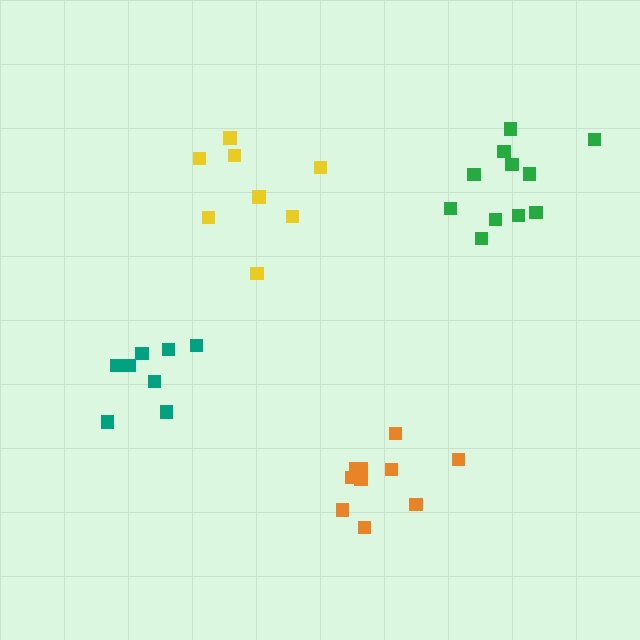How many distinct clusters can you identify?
There are 4 distinct clusters.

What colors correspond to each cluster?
The clusters are colored: teal, yellow, orange, green.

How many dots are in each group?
Group 1: 8 dots, Group 2: 8 dots, Group 3: 10 dots, Group 4: 11 dots (37 total).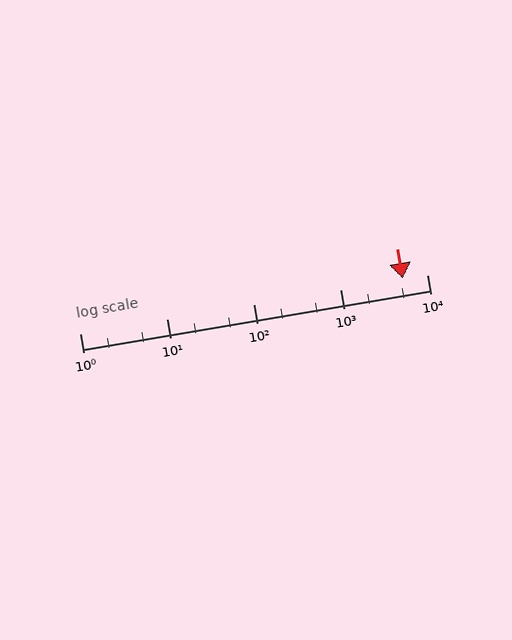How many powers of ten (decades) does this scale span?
The scale spans 4 decades, from 1 to 10000.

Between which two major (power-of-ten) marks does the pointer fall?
The pointer is between 1000 and 10000.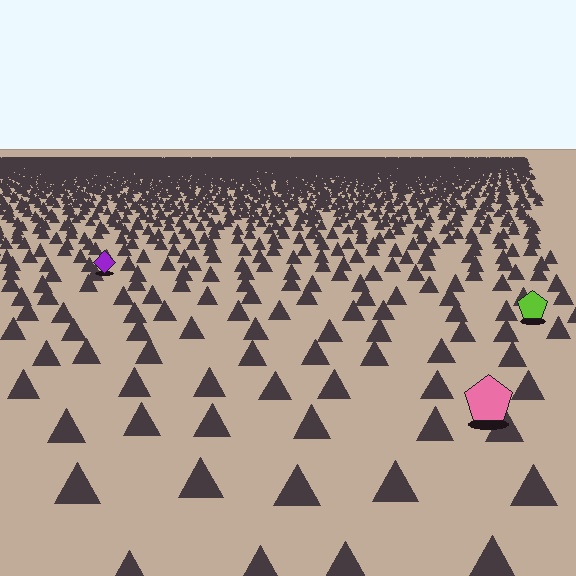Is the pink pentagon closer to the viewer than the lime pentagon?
Yes. The pink pentagon is closer — you can tell from the texture gradient: the ground texture is coarser near it.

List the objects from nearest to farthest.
From nearest to farthest: the pink pentagon, the lime pentagon, the purple diamond.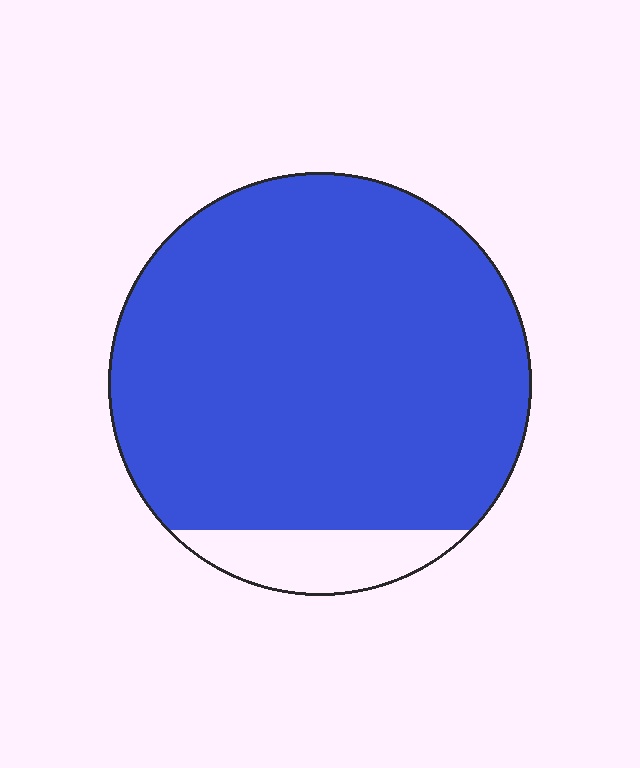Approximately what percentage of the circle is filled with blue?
Approximately 90%.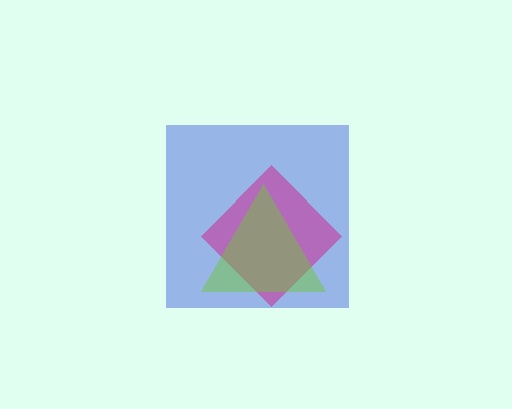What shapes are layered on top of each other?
The layered shapes are: a blue square, a magenta diamond, a lime triangle.